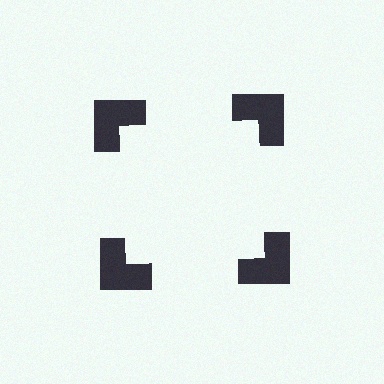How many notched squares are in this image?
There are 4 — one at each vertex of the illusory square.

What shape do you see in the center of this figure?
An illusory square — its edges are inferred from the aligned wedge cuts in the notched squares, not physically drawn.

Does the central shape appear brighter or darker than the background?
It typically appears slightly brighter than the background, even though no actual brightness change is drawn.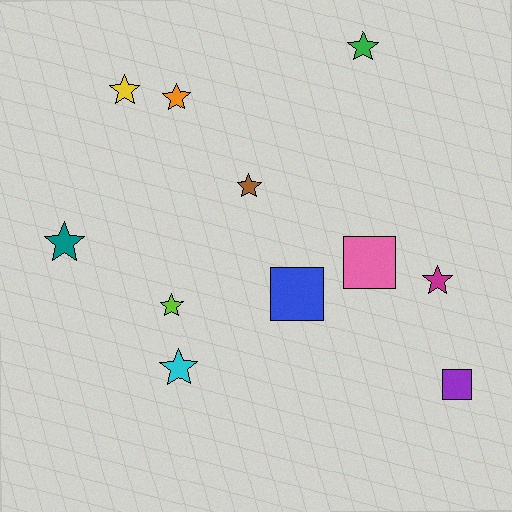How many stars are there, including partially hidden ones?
There are 8 stars.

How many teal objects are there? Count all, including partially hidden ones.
There is 1 teal object.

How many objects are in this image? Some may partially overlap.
There are 11 objects.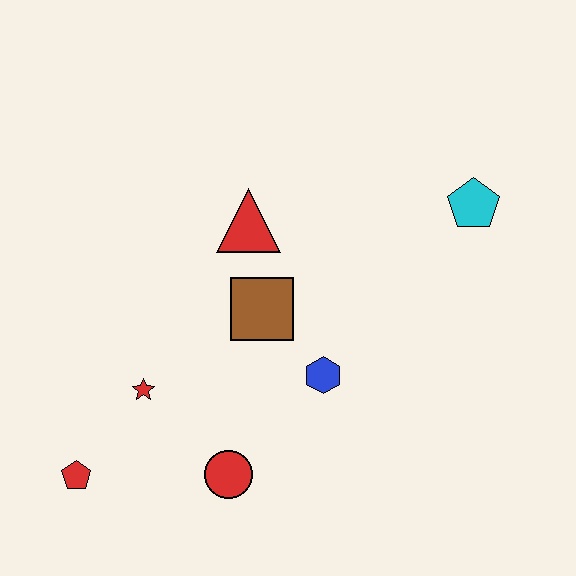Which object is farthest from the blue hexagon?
The red pentagon is farthest from the blue hexagon.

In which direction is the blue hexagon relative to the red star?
The blue hexagon is to the right of the red star.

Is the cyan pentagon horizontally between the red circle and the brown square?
No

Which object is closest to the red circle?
The red star is closest to the red circle.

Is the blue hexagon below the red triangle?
Yes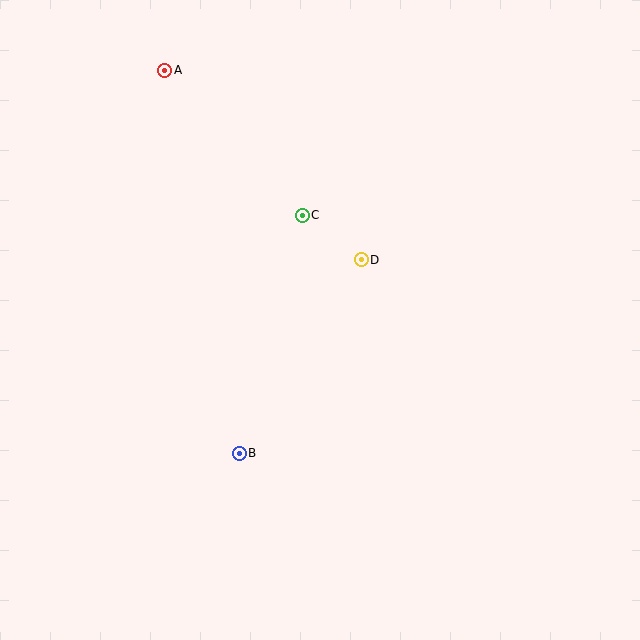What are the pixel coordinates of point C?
Point C is at (302, 215).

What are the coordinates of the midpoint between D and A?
The midpoint between D and A is at (263, 165).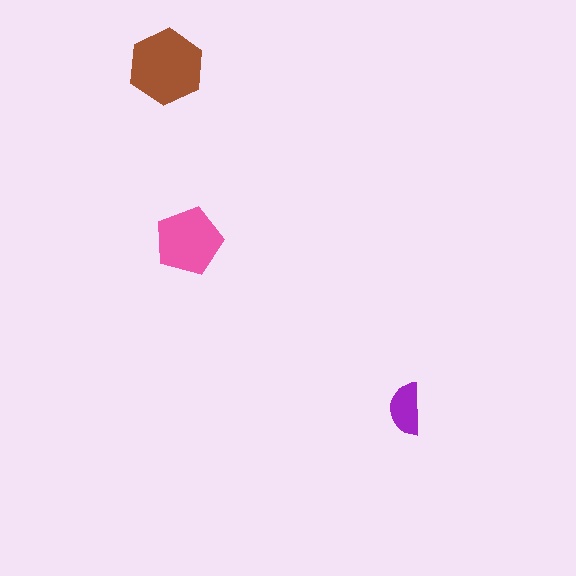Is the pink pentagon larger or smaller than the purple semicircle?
Larger.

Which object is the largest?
The brown hexagon.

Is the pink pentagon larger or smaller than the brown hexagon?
Smaller.